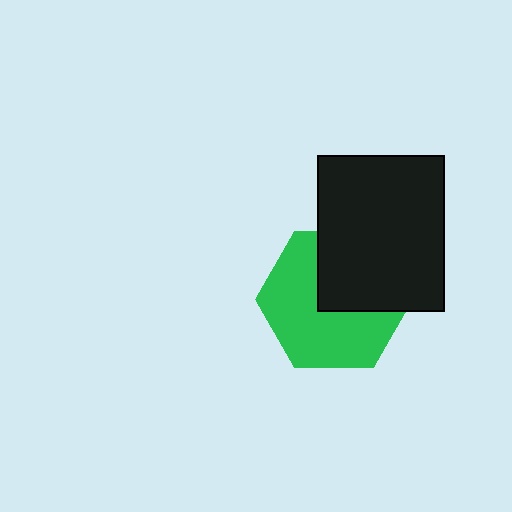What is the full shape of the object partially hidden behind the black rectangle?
The partially hidden object is a green hexagon.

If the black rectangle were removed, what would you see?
You would see the complete green hexagon.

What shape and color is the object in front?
The object in front is a black rectangle.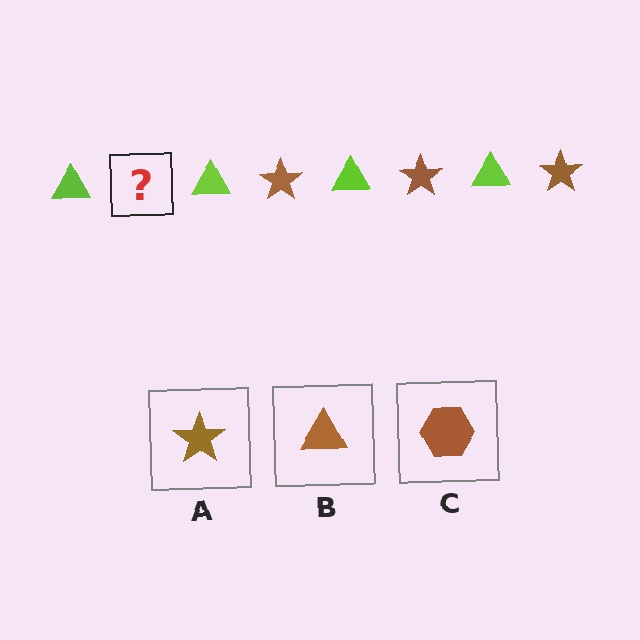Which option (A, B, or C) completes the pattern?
A.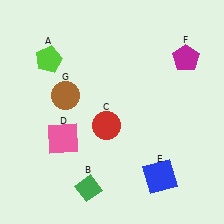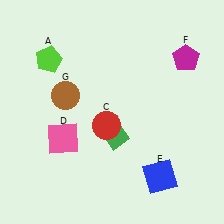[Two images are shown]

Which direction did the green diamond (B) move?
The green diamond (B) moved up.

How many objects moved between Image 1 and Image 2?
1 object moved between the two images.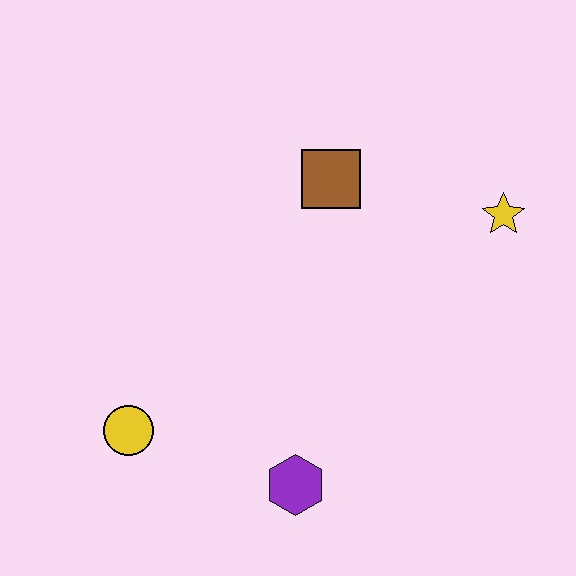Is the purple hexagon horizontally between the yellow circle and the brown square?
Yes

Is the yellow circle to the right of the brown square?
No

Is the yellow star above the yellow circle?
Yes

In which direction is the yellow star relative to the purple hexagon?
The yellow star is above the purple hexagon.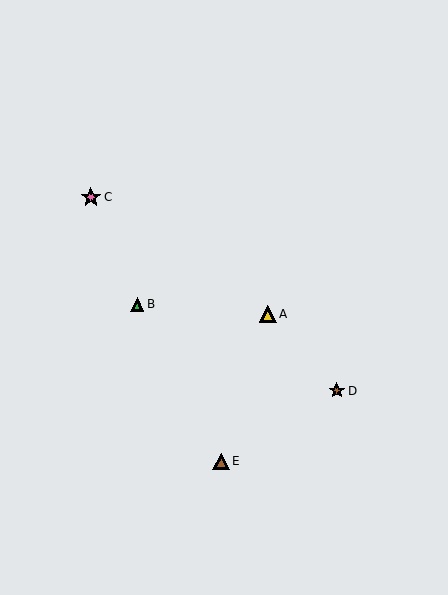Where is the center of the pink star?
The center of the pink star is at (91, 197).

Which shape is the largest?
The pink star (labeled C) is the largest.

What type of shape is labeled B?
Shape B is a green triangle.